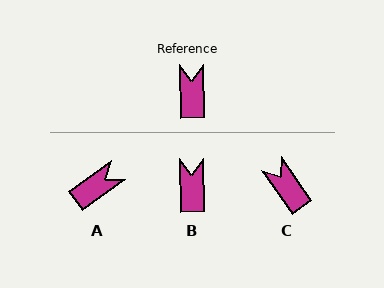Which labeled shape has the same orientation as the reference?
B.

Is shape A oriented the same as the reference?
No, it is off by about 55 degrees.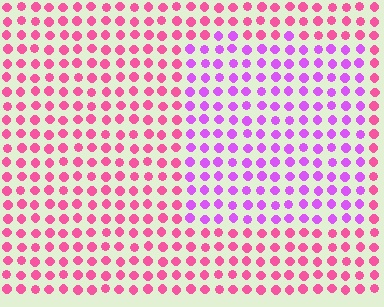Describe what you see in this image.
The image is filled with small pink elements in a uniform arrangement. A rectangle-shaped region is visible where the elements are tinted to a slightly different hue, forming a subtle color boundary.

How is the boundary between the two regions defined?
The boundary is defined purely by a slight shift in hue (about 42 degrees). Spacing, size, and orientation are identical on both sides.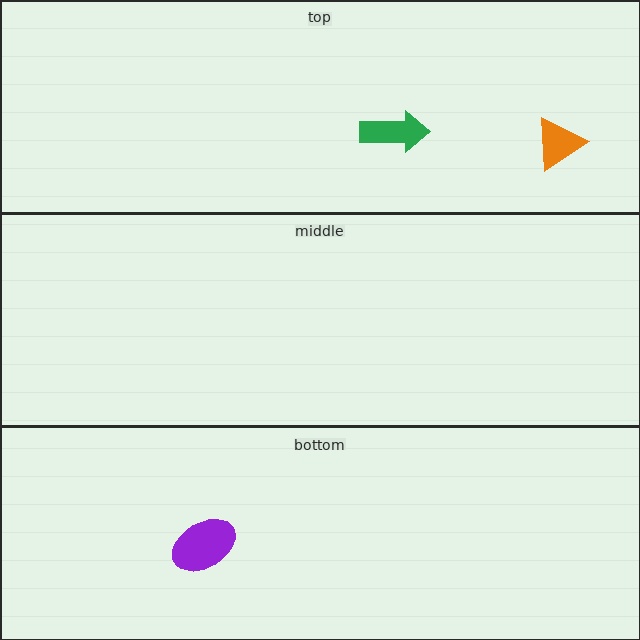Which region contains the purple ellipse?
The bottom region.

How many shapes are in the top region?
2.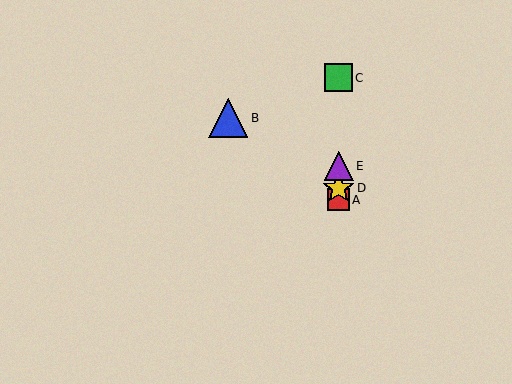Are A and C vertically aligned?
Yes, both are at x≈339.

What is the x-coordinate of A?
Object A is at x≈339.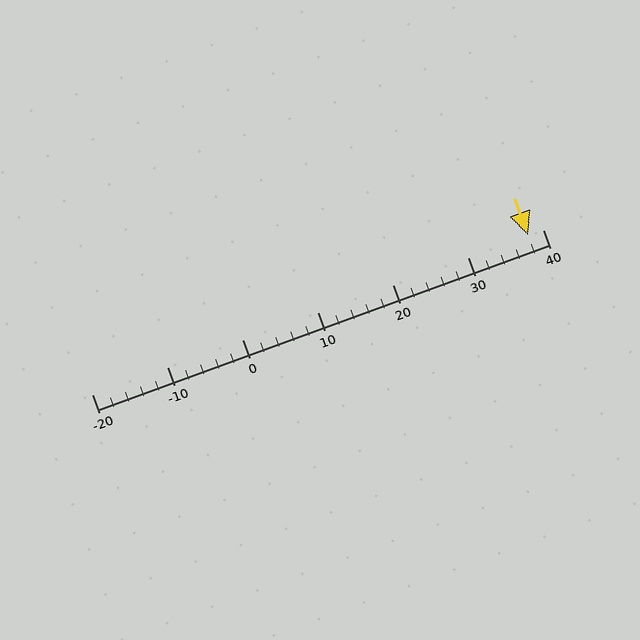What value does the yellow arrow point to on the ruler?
The yellow arrow points to approximately 38.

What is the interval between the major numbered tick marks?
The major tick marks are spaced 10 units apart.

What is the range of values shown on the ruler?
The ruler shows values from -20 to 40.